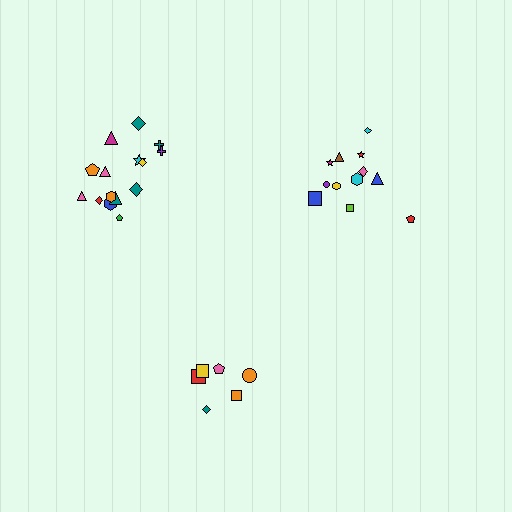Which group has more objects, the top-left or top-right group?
The top-left group.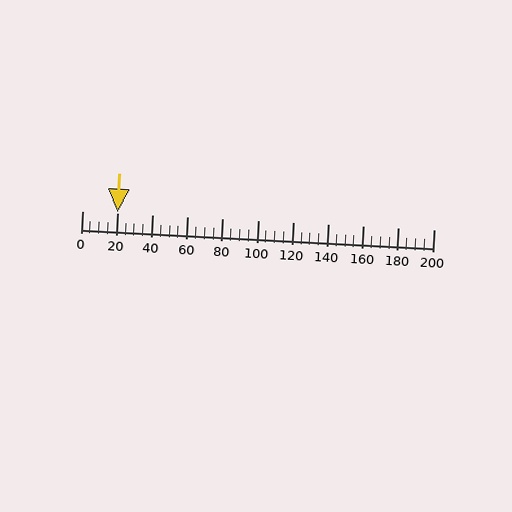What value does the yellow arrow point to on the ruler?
The yellow arrow points to approximately 20.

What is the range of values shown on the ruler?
The ruler shows values from 0 to 200.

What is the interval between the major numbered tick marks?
The major tick marks are spaced 20 units apart.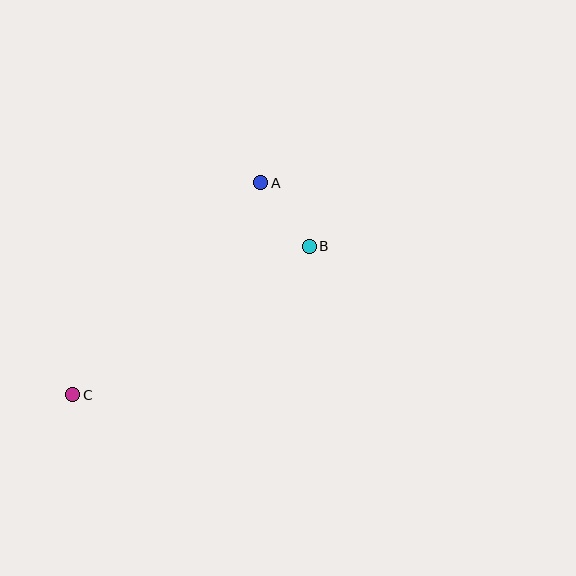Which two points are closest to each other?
Points A and B are closest to each other.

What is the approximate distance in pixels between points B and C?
The distance between B and C is approximately 279 pixels.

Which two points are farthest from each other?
Points A and C are farthest from each other.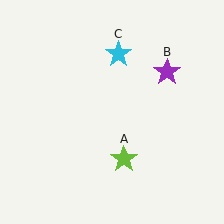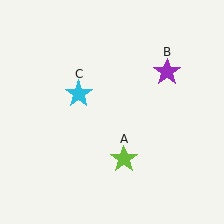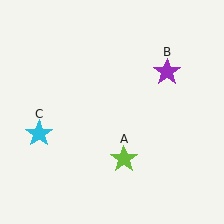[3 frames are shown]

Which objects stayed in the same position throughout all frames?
Lime star (object A) and purple star (object B) remained stationary.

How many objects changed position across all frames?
1 object changed position: cyan star (object C).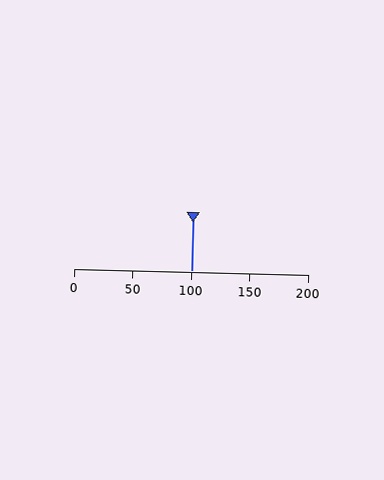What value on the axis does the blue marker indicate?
The marker indicates approximately 100.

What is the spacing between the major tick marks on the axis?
The major ticks are spaced 50 apart.